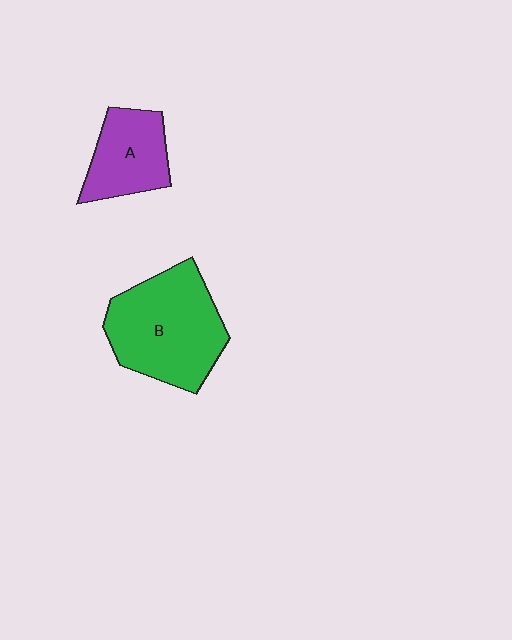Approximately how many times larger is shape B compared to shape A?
Approximately 1.7 times.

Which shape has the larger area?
Shape B (green).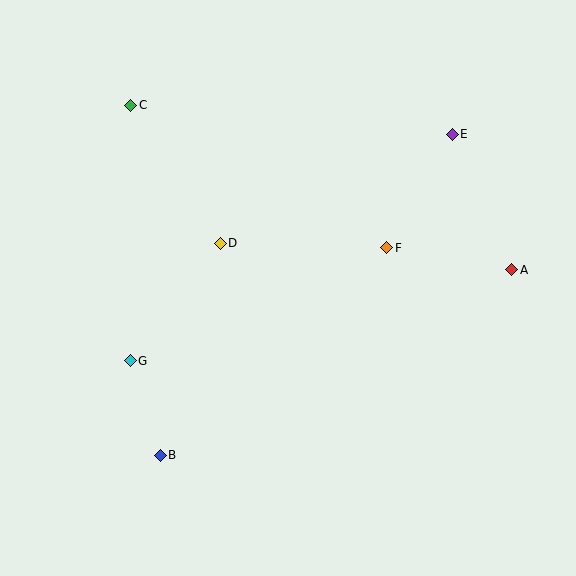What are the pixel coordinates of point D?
Point D is at (220, 243).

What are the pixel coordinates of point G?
Point G is at (130, 361).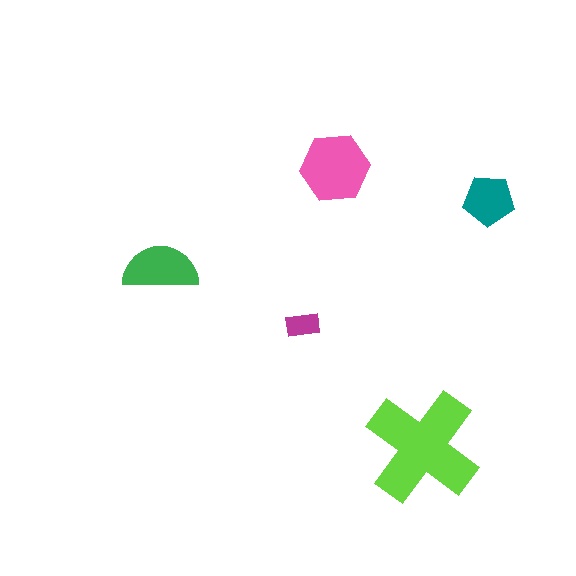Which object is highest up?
The pink hexagon is topmost.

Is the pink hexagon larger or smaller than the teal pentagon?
Larger.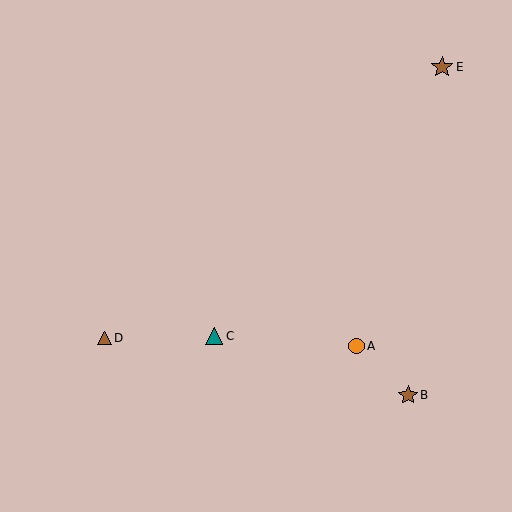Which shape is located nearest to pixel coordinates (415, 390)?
The brown star (labeled B) at (408, 395) is nearest to that location.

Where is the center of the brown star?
The center of the brown star is at (408, 395).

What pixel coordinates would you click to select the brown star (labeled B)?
Click at (408, 395) to select the brown star B.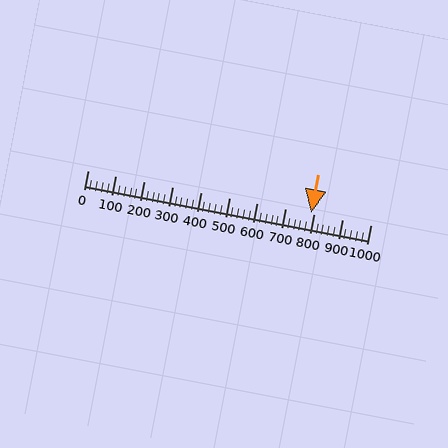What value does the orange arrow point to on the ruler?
The orange arrow points to approximately 789.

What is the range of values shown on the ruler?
The ruler shows values from 0 to 1000.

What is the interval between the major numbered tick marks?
The major tick marks are spaced 100 units apart.